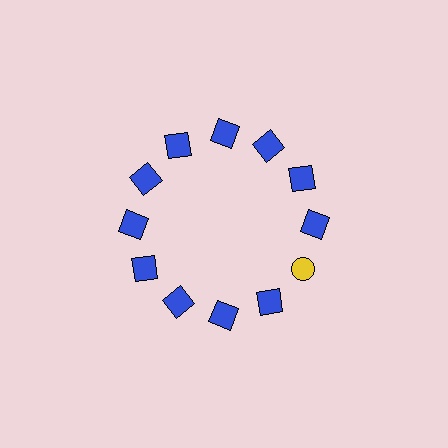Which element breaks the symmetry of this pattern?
The yellow circle at roughly the 4 o'clock position breaks the symmetry. All other shapes are blue squares.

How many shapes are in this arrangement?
There are 12 shapes arranged in a ring pattern.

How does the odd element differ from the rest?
It differs in both color (yellow instead of blue) and shape (circle instead of square).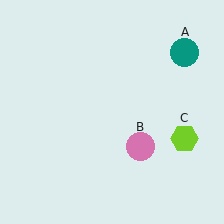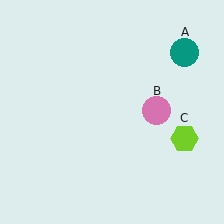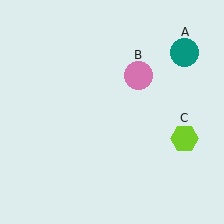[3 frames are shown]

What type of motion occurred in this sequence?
The pink circle (object B) rotated counterclockwise around the center of the scene.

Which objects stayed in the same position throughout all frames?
Teal circle (object A) and lime hexagon (object C) remained stationary.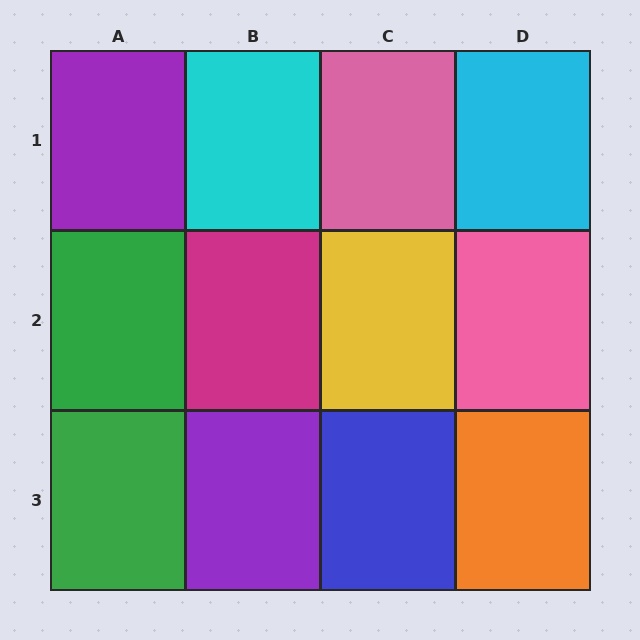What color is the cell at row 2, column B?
Magenta.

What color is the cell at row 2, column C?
Yellow.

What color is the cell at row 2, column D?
Pink.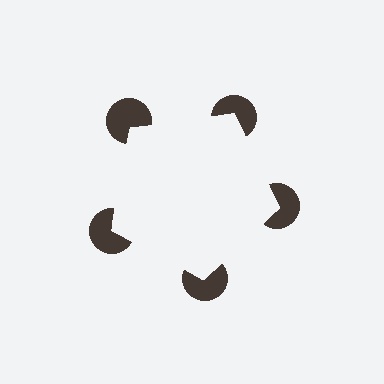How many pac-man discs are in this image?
There are 5 — one at each vertex of the illusory pentagon.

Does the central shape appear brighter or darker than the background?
It typically appears slightly brighter than the background, even though no actual brightness change is drawn.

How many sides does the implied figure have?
5 sides.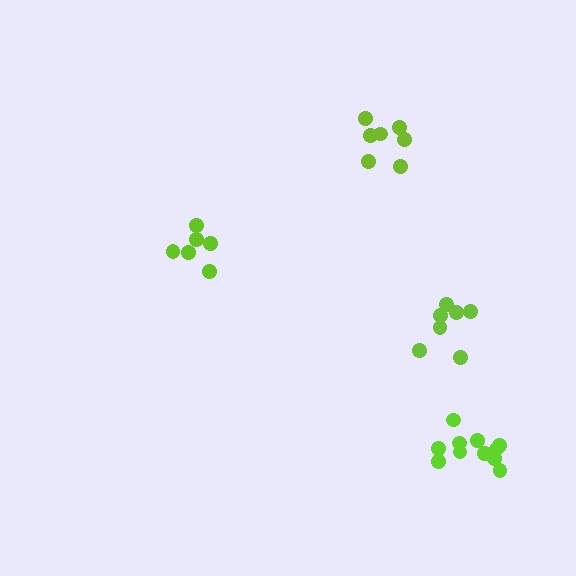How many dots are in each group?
Group 1: 6 dots, Group 2: 7 dots, Group 3: 11 dots, Group 4: 7 dots (31 total).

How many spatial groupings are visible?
There are 4 spatial groupings.